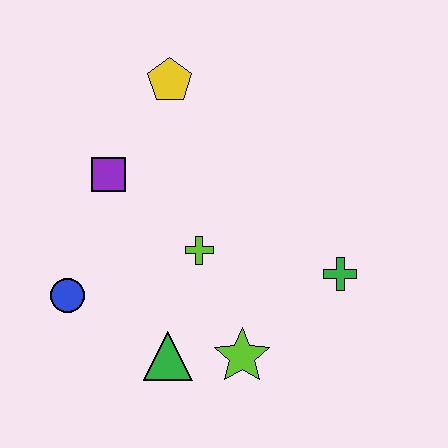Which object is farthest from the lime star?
The yellow pentagon is farthest from the lime star.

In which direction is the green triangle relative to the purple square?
The green triangle is below the purple square.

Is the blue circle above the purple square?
No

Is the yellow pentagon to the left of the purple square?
No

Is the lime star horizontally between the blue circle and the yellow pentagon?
No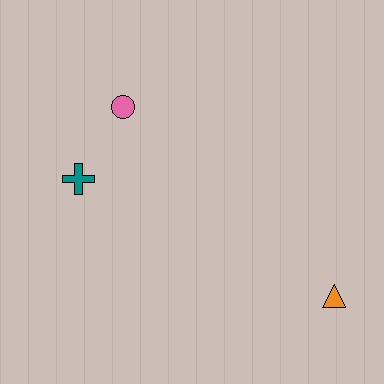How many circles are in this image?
There is 1 circle.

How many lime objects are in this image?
There are no lime objects.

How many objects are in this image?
There are 3 objects.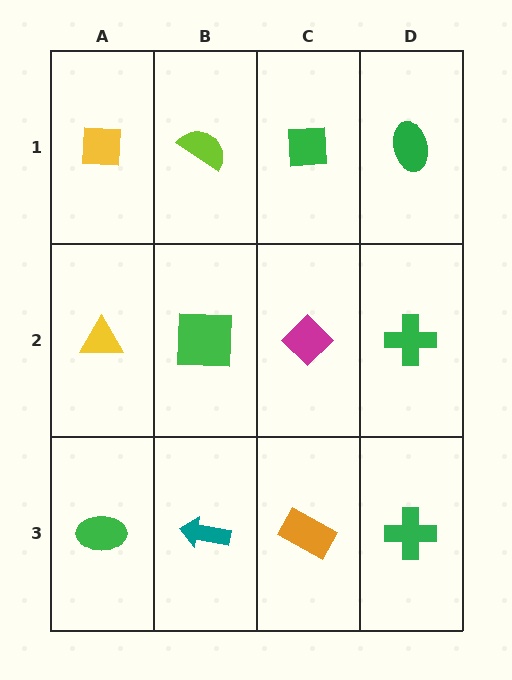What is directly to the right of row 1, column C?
A green ellipse.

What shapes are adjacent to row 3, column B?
A green square (row 2, column B), a green ellipse (row 3, column A), an orange rectangle (row 3, column C).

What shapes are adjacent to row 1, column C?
A magenta diamond (row 2, column C), a lime semicircle (row 1, column B), a green ellipse (row 1, column D).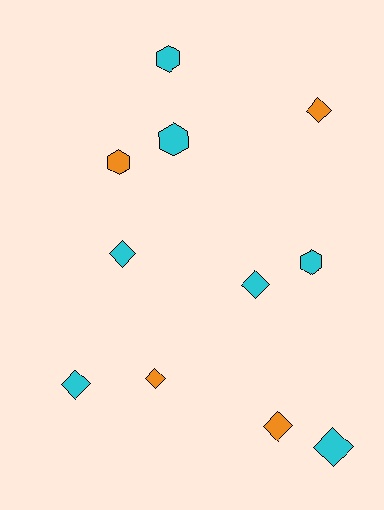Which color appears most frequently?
Cyan, with 7 objects.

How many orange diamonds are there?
There are 3 orange diamonds.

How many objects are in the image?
There are 11 objects.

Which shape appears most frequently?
Diamond, with 7 objects.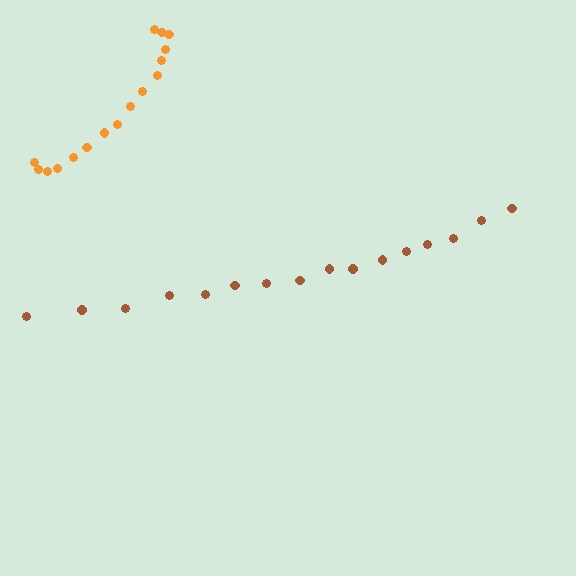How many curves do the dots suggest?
There are 2 distinct paths.